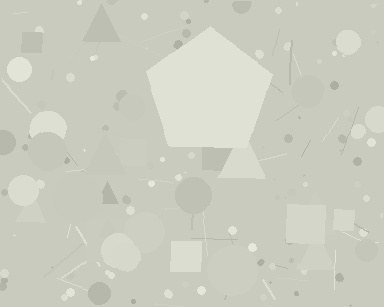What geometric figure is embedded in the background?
A pentagon is embedded in the background.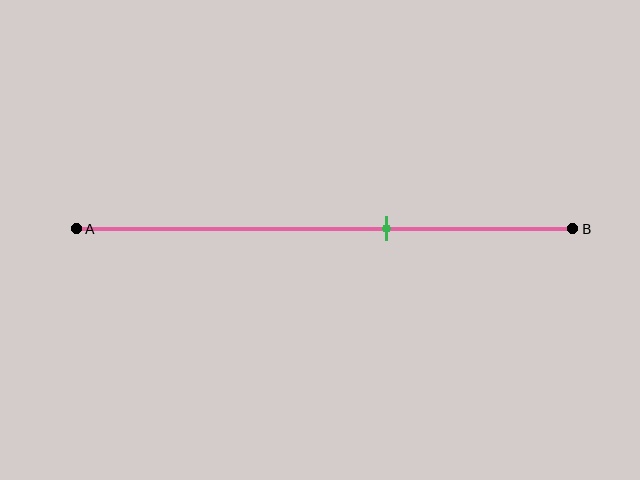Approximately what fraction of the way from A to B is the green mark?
The green mark is approximately 60% of the way from A to B.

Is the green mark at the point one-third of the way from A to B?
No, the mark is at about 60% from A, not at the 33% one-third point.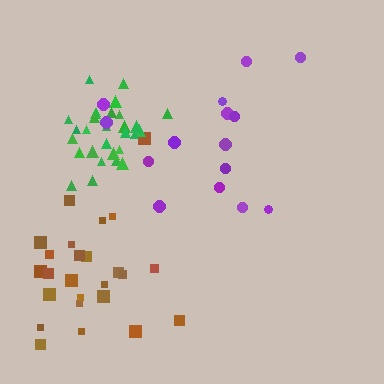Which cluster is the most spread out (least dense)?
Purple.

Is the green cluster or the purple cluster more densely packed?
Green.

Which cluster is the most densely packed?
Green.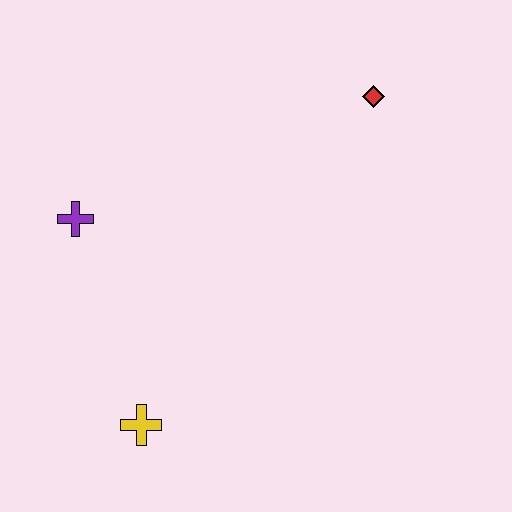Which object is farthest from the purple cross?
The red diamond is farthest from the purple cross.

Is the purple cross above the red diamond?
No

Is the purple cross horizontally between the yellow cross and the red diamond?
No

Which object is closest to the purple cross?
The yellow cross is closest to the purple cross.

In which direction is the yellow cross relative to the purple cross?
The yellow cross is below the purple cross.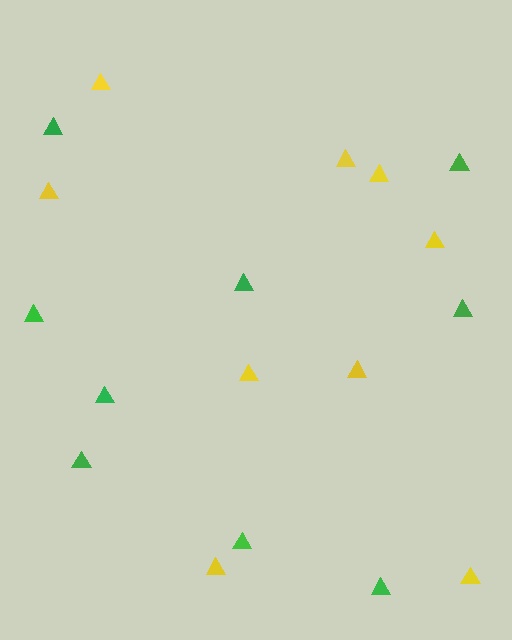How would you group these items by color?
There are 2 groups: one group of green triangles (9) and one group of yellow triangles (9).